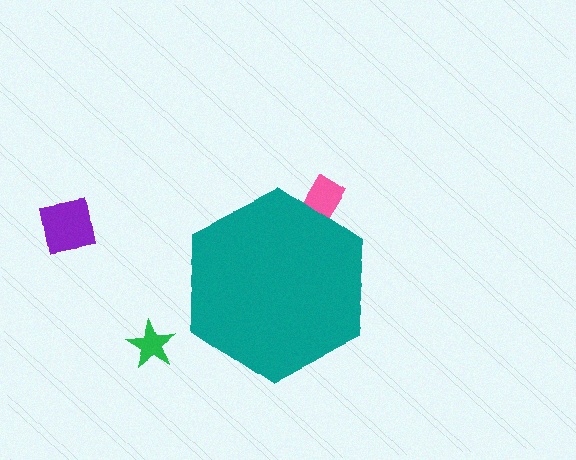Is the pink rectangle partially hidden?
Yes, the pink rectangle is partially hidden behind the teal hexagon.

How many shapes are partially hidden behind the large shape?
1 shape is partially hidden.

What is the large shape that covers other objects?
A teal hexagon.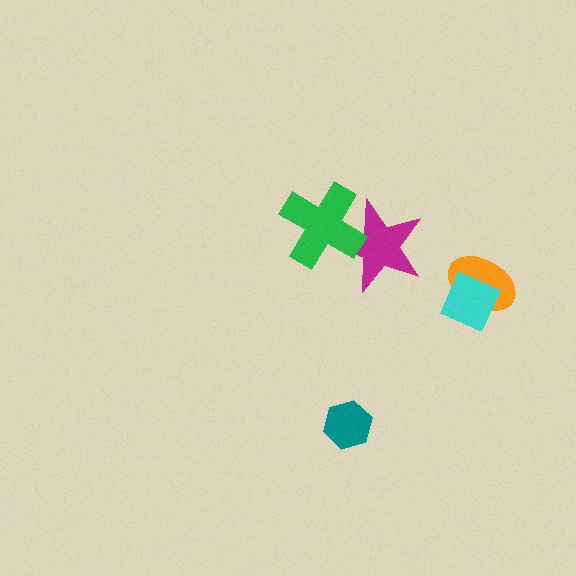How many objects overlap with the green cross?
1 object overlaps with the green cross.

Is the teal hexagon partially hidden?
No, no other shape covers it.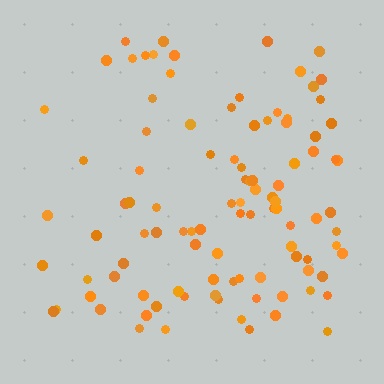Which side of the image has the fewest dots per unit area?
The left.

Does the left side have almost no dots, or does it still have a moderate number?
Still a moderate number, just noticeably fewer than the right.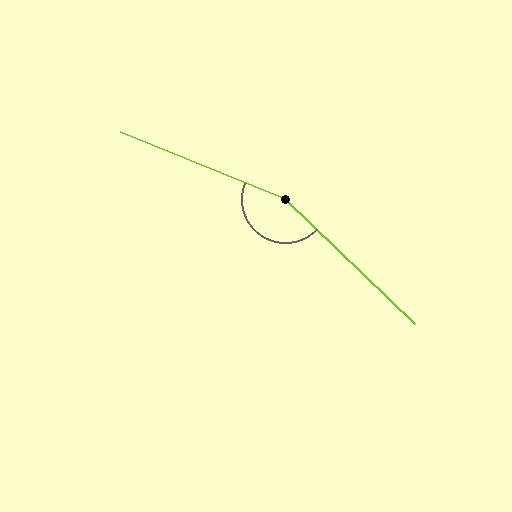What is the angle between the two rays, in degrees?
Approximately 158 degrees.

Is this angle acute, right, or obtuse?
It is obtuse.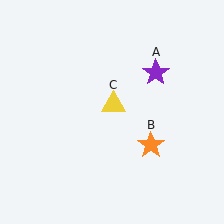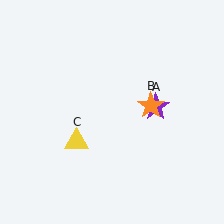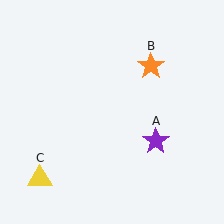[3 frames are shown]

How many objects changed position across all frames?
3 objects changed position: purple star (object A), orange star (object B), yellow triangle (object C).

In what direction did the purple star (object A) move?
The purple star (object A) moved down.